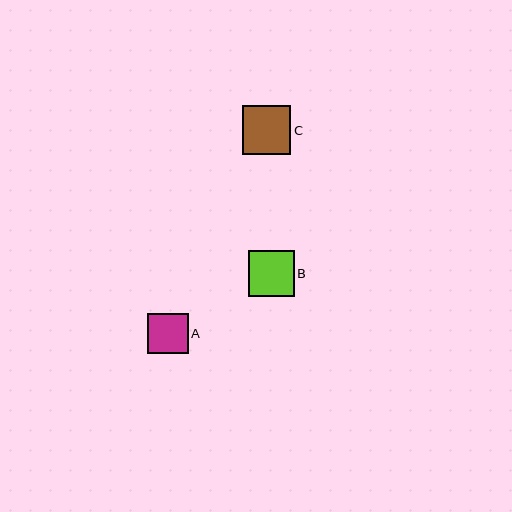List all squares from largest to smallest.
From largest to smallest: C, B, A.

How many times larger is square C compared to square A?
Square C is approximately 1.2 times the size of square A.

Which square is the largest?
Square C is the largest with a size of approximately 49 pixels.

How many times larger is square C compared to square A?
Square C is approximately 1.2 times the size of square A.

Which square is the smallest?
Square A is the smallest with a size of approximately 41 pixels.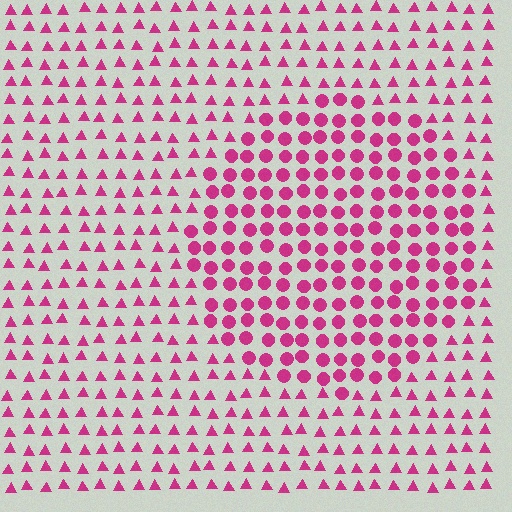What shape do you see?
I see a circle.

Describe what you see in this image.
The image is filled with small magenta elements arranged in a uniform grid. A circle-shaped region contains circles, while the surrounding area contains triangles. The boundary is defined purely by the change in element shape.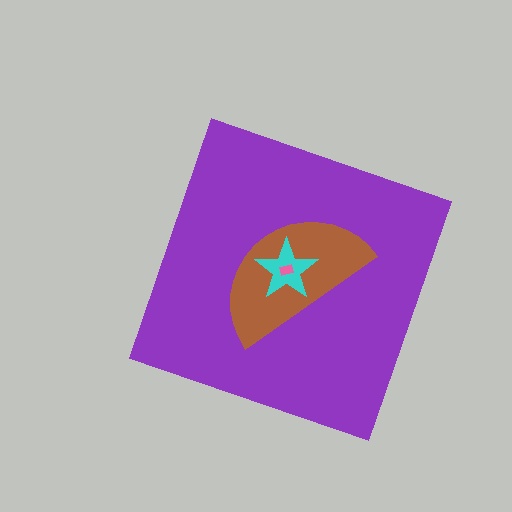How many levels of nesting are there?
4.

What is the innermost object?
The pink rectangle.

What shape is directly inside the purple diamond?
The brown semicircle.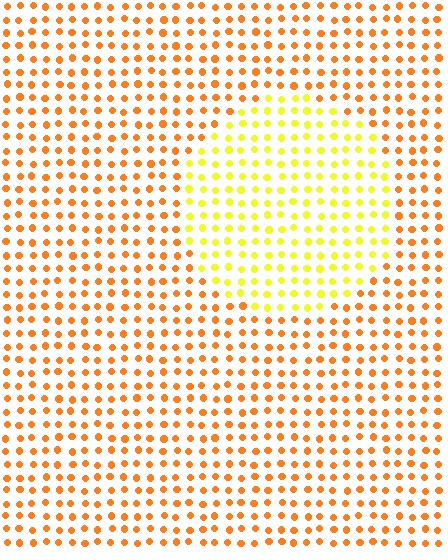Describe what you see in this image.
The image is filled with small orange elements in a uniform arrangement. A circle-shaped region is visible where the elements are tinted to a slightly different hue, forming a subtle color boundary.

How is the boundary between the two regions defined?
The boundary is defined purely by a slight shift in hue (about 39 degrees). Spacing, size, and orientation are identical on both sides.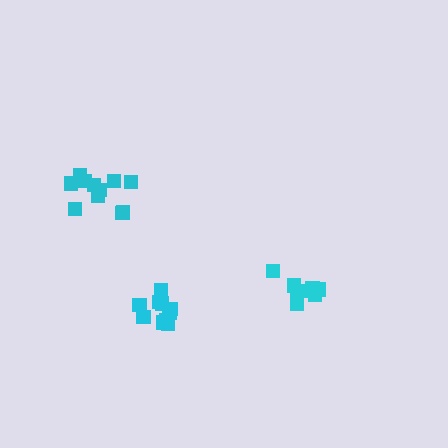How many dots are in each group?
Group 1: 9 dots, Group 2: 11 dots, Group 3: 12 dots (32 total).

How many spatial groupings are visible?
There are 3 spatial groupings.